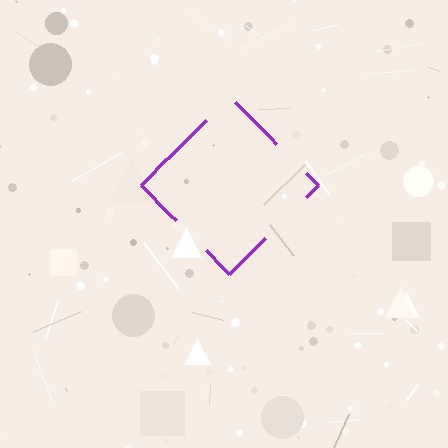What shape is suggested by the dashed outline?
The dashed outline suggests a diamond.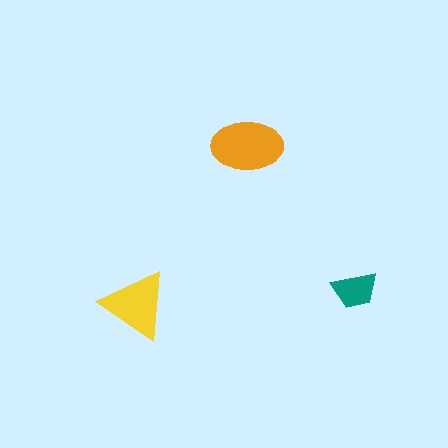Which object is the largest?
The orange ellipse.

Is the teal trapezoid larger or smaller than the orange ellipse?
Smaller.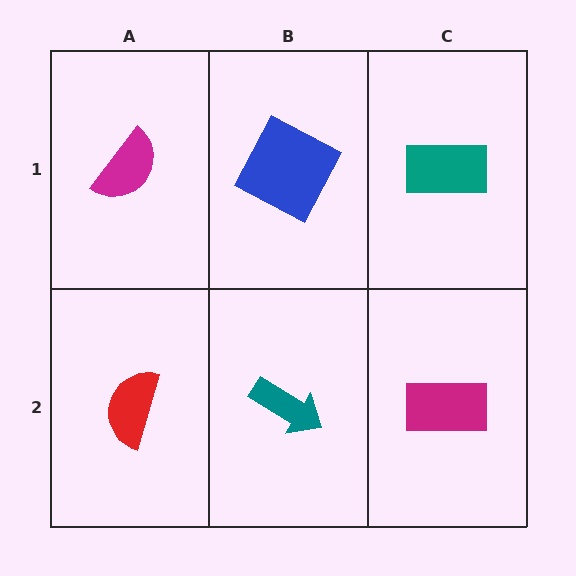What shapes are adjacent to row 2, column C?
A teal rectangle (row 1, column C), a teal arrow (row 2, column B).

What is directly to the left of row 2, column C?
A teal arrow.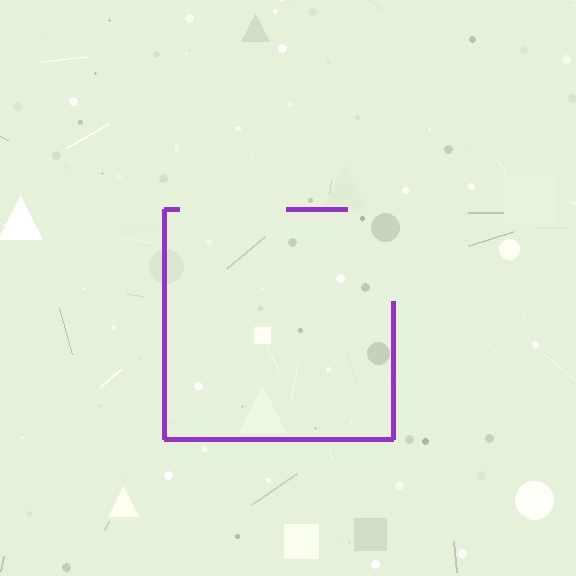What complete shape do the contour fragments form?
The contour fragments form a square.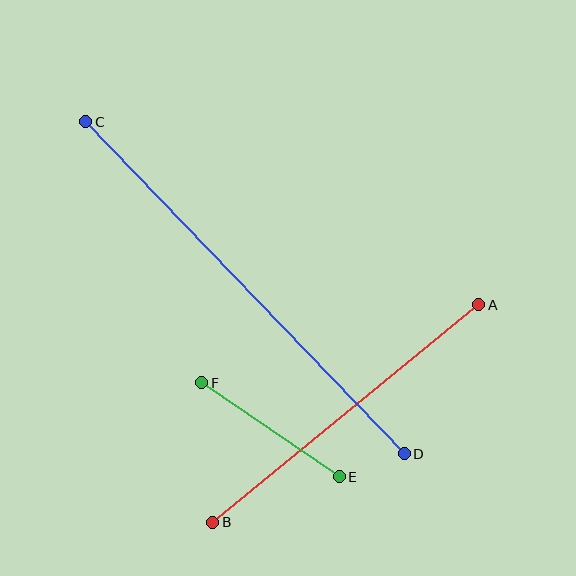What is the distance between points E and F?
The distance is approximately 167 pixels.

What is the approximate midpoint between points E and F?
The midpoint is at approximately (271, 430) pixels.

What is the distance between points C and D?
The distance is approximately 460 pixels.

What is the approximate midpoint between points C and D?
The midpoint is at approximately (245, 288) pixels.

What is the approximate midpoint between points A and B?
The midpoint is at approximately (346, 413) pixels.